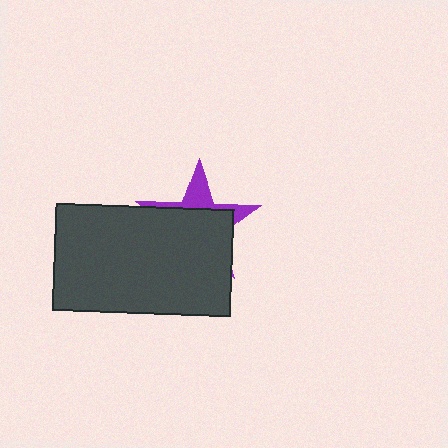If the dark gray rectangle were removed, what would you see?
You would see the complete purple star.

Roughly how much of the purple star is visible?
A small part of it is visible (roughly 31%).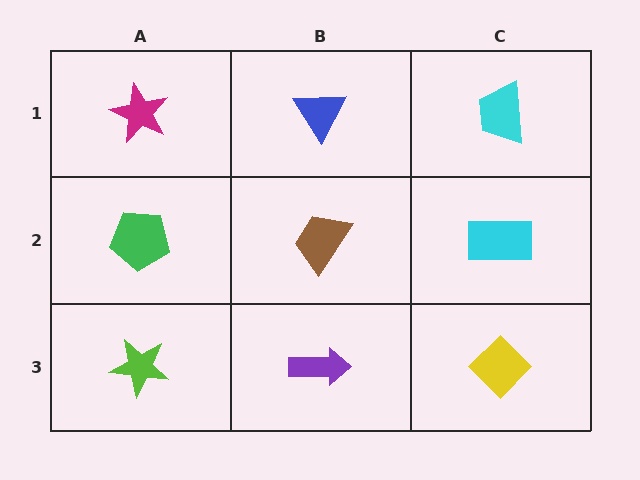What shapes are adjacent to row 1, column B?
A brown trapezoid (row 2, column B), a magenta star (row 1, column A), a cyan trapezoid (row 1, column C).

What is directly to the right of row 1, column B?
A cyan trapezoid.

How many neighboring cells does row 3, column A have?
2.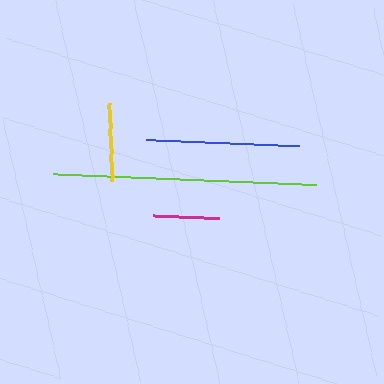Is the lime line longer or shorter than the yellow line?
The lime line is longer than the yellow line.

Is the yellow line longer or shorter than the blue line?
The blue line is longer than the yellow line.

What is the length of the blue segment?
The blue segment is approximately 153 pixels long.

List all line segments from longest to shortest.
From longest to shortest: lime, blue, yellow, magenta.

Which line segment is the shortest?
The magenta line is the shortest at approximately 66 pixels.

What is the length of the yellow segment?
The yellow segment is approximately 78 pixels long.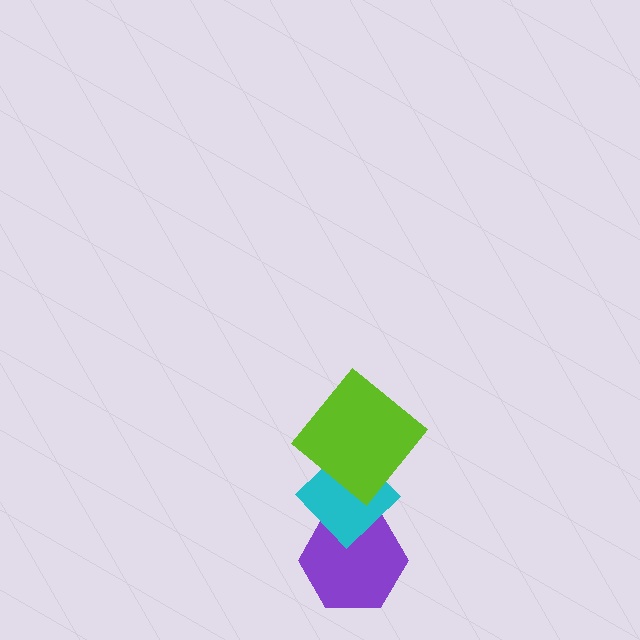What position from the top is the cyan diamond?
The cyan diamond is 2nd from the top.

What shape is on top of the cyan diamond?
The lime diamond is on top of the cyan diamond.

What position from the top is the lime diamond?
The lime diamond is 1st from the top.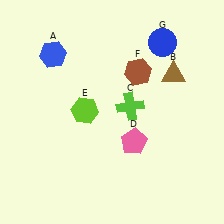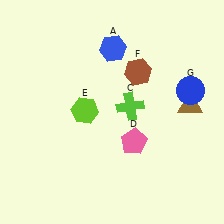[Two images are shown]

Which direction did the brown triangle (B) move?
The brown triangle (B) moved down.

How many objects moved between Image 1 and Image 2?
3 objects moved between the two images.